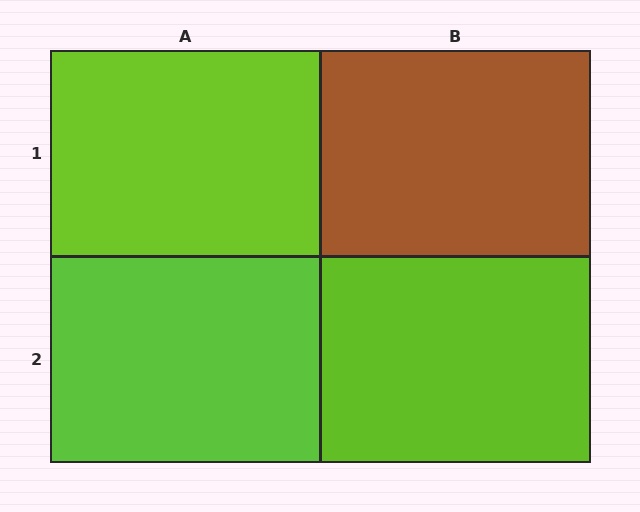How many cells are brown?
1 cell is brown.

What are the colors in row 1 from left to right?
Lime, brown.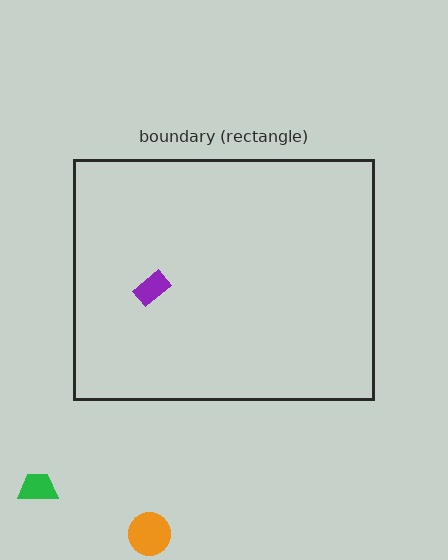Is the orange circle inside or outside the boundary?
Outside.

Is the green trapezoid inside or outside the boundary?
Outside.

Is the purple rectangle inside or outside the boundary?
Inside.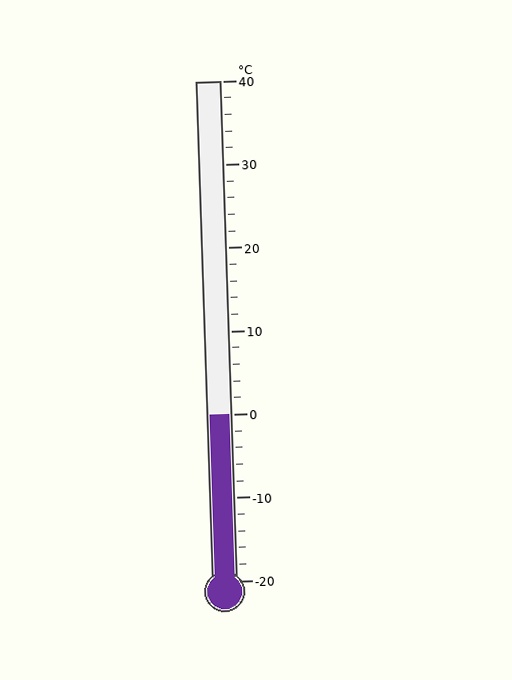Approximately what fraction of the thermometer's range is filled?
The thermometer is filled to approximately 35% of its range.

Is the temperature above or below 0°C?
The temperature is at 0°C.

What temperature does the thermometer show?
The thermometer shows approximately 0°C.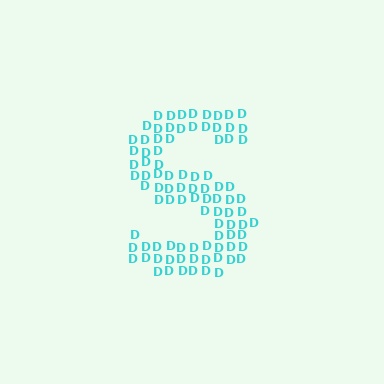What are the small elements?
The small elements are letter D's.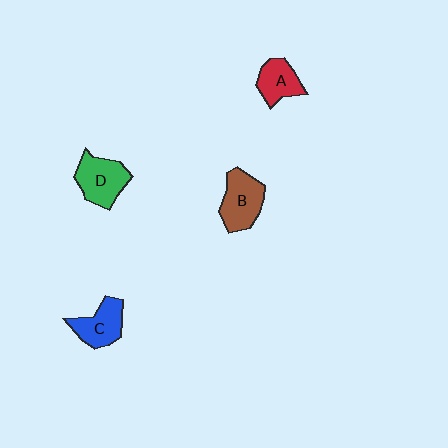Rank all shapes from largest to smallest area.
From largest to smallest: D (green), B (brown), C (blue), A (red).